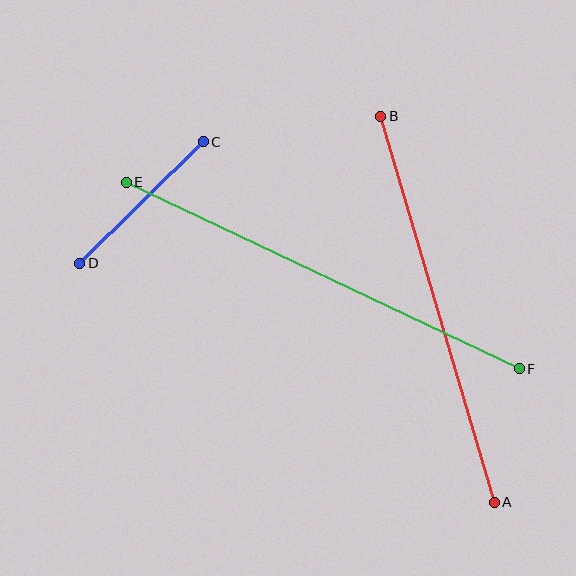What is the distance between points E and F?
The distance is approximately 435 pixels.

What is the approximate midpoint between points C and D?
The midpoint is at approximately (141, 203) pixels.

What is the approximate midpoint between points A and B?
The midpoint is at approximately (438, 309) pixels.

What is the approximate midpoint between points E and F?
The midpoint is at approximately (323, 276) pixels.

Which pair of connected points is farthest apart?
Points E and F are farthest apart.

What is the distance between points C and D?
The distance is approximately 173 pixels.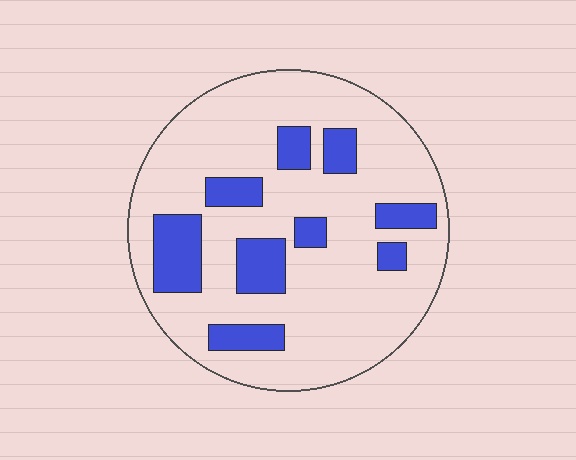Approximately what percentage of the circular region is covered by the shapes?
Approximately 20%.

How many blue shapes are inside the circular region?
9.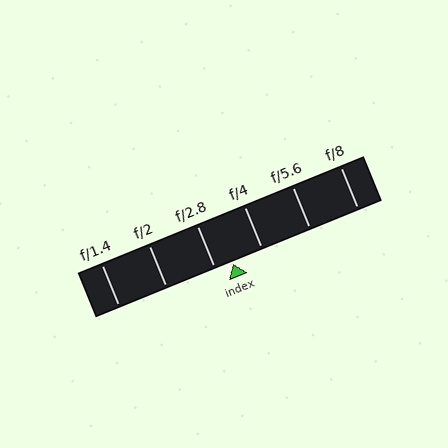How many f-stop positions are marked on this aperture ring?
There are 6 f-stop positions marked.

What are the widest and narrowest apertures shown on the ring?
The widest aperture shown is f/1.4 and the narrowest is f/8.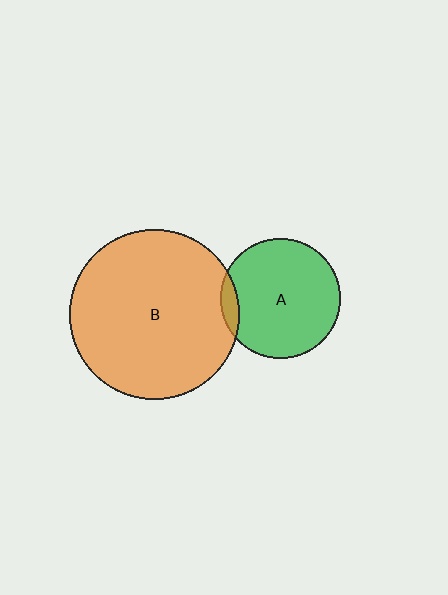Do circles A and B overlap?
Yes.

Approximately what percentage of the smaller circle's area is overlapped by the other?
Approximately 10%.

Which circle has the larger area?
Circle B (orange).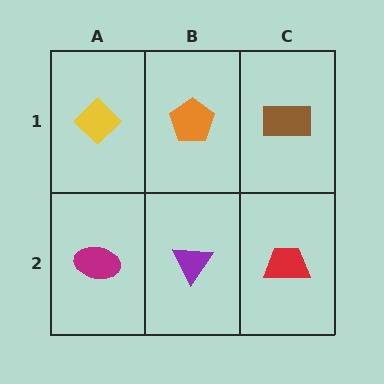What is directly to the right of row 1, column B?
A brown rectangle.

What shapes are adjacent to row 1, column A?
A magenta ellipse (row 2, column A), an orange pentagon (row 1, column B).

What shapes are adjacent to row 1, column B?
A purple triangle (row 2, column B), a yellow diamond (row 1, column A), a brown rectangle (row 1, column C).